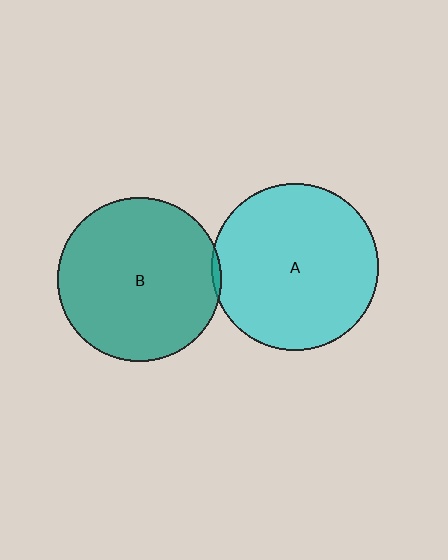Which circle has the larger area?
Circle A (cyan).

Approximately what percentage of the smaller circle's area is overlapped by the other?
Approximately 5%.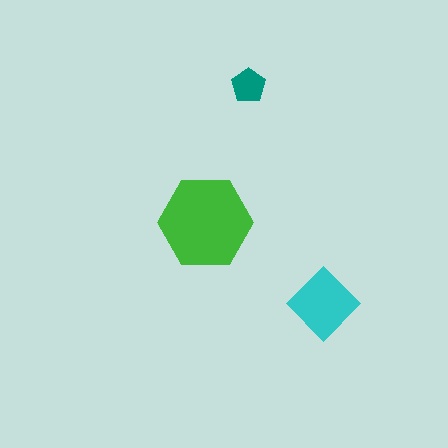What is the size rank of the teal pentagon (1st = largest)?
3rd.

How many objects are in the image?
There are 3 objects in the image.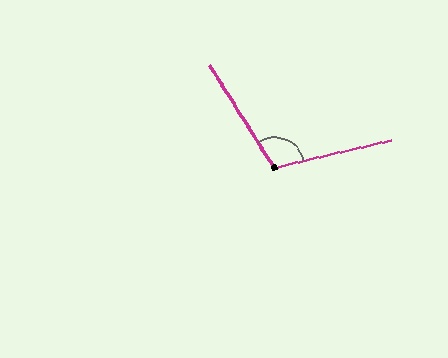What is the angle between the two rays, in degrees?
Approximately 109 degrees.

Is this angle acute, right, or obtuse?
It is obtuse.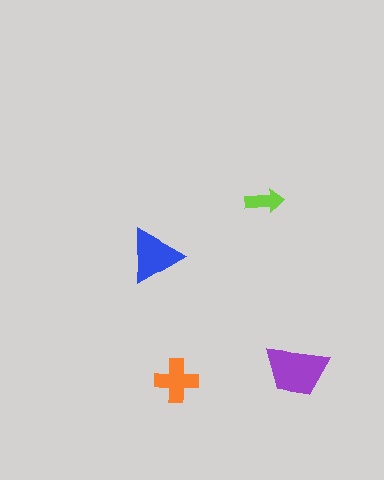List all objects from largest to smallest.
The purple trapezoid, the blue triangle, the orange cross, the lime arrow.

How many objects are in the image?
There are 4 objects in the image.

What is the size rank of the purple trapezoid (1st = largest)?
1st.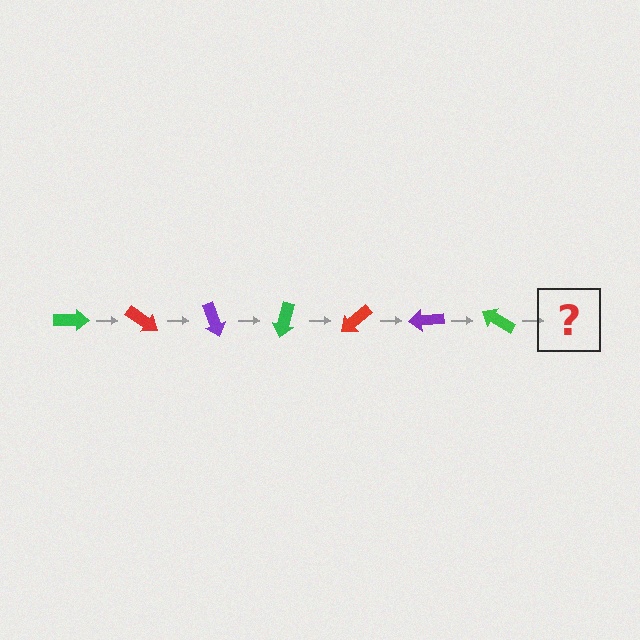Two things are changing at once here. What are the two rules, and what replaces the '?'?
The two rules are that it rotates 35 degrees each step and the color cycles through green, red, and purple. The '?' should be a red arrow, rotated 245 degrees from the start.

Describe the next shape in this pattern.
It should be a red arrow, rotated 245 degrees from the start.